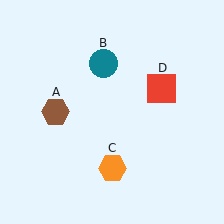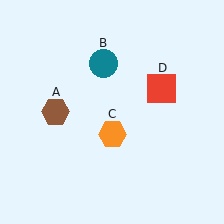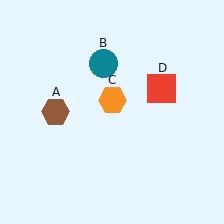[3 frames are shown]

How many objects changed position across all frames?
1 object changed position: orange hexagon (object C).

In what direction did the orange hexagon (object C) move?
The orange hexagon (object C) moved up.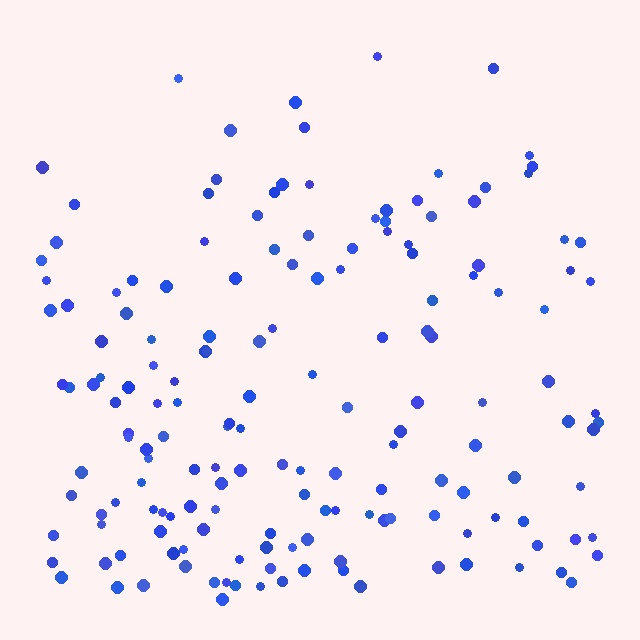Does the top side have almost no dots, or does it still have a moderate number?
Still a moderate number, just noticeably fewer than the bottom.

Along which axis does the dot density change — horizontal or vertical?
Vertical.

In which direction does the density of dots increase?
From top to bottom, with the bottom side densest.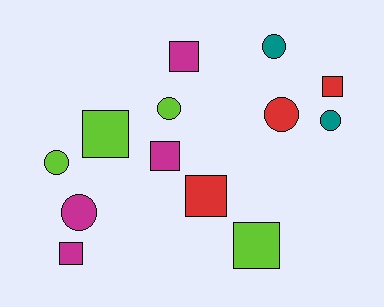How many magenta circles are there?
There is 1 magenta circle.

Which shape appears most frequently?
Square, with 7 objects.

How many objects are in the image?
There are 13 objects.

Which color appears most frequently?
Magenta, with 4 objects.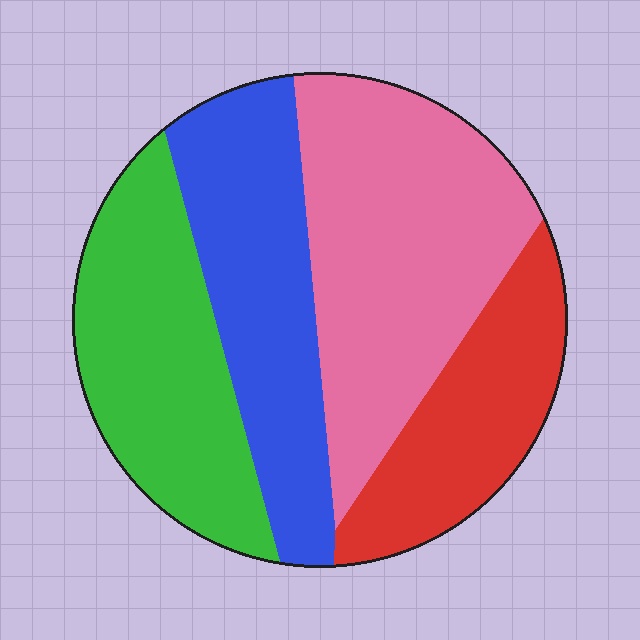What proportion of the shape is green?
Green covers roughly 25% of the shape.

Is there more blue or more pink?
Pink.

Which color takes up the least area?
Red, at roughly 20%.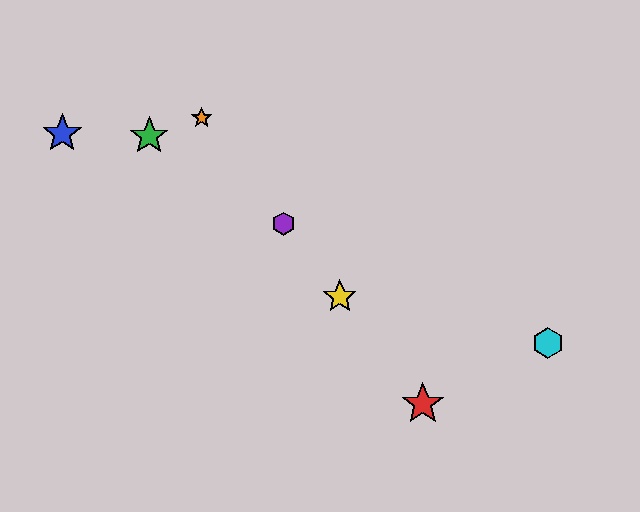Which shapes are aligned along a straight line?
The red star, the yellow star, the purple hexagon, the orange star are aligned along a straight line.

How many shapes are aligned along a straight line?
4 shapes (the red star, the yellow star, the purple hexagon, the orange star) are aligned along a straight line.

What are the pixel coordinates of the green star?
The green star is at (149, 136).